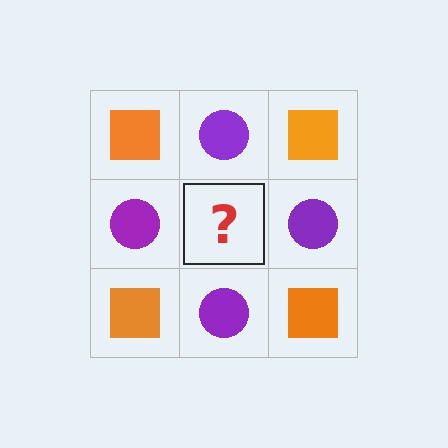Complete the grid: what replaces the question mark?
The question mark should be replaced with an orange square.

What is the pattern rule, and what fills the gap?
The rule is that it alternates orange square and purple circle in a checkerboard pattern. The gap should be filled with an orange square.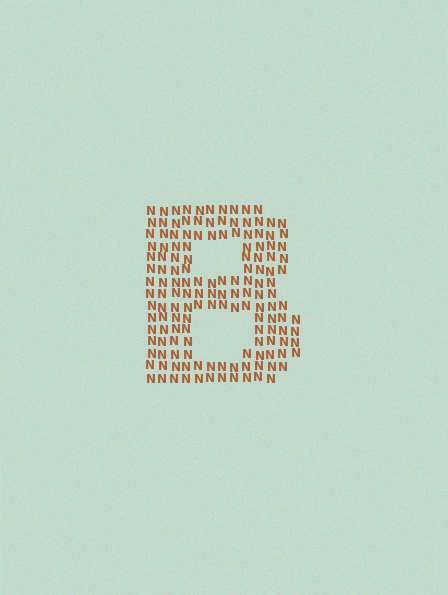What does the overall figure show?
The overall figure shows the letter B.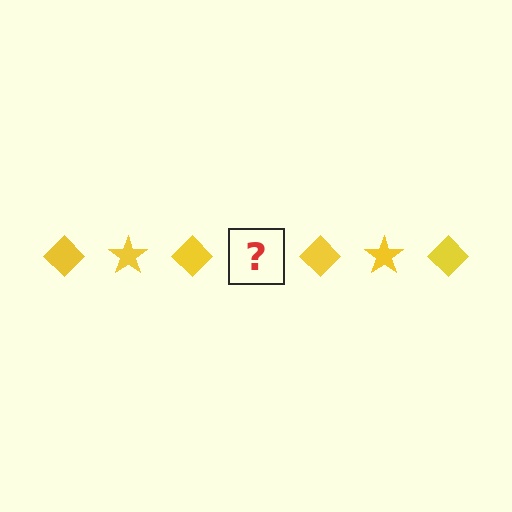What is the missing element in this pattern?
The missing element is a yellow star.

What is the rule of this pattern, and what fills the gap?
The rule is that the pattern cycles through diamond, star shapes in yellow. The gap should be filled with a yellow star.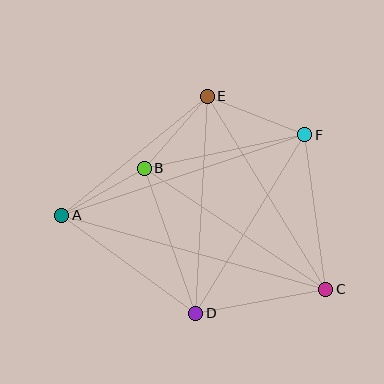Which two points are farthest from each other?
Points A and C are farthest from each other.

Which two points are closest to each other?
Points A and B are closest to each other.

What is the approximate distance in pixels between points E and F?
The distance between E and F is approximately 105 pixels.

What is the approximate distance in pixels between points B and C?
The distance between B and C is approximately 218 pixels.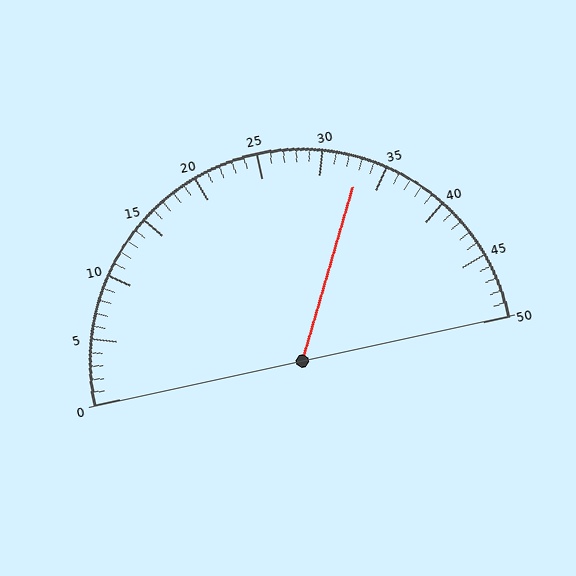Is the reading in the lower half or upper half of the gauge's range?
The reading is in the upper half of the range (0 to 50).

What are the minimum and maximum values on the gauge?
The gauge ranges from 0 to 50.